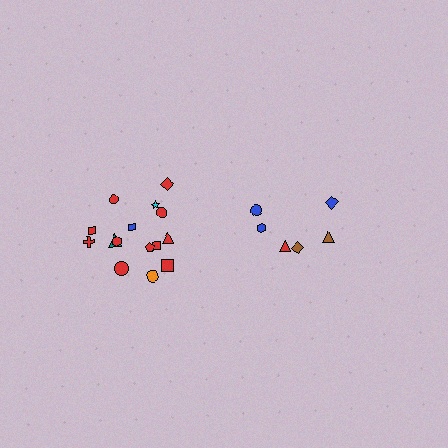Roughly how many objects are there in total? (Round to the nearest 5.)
Roughly 20 objects in total.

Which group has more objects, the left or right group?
The left group.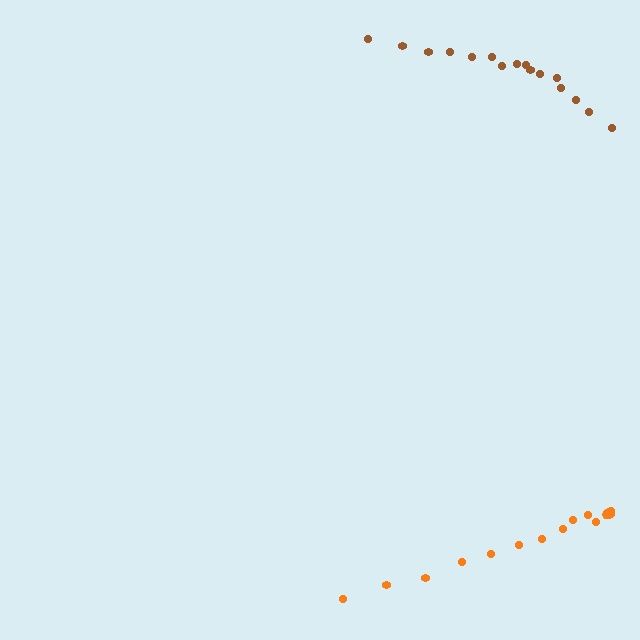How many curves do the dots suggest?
There are 2 distinct paths.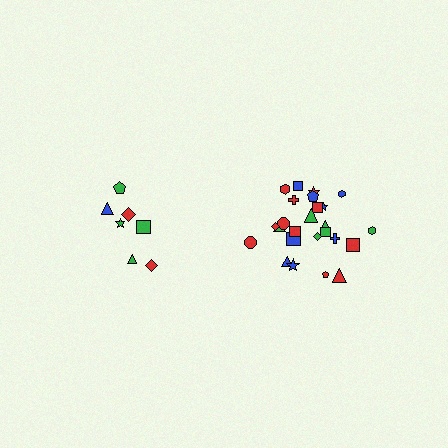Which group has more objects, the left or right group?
The right group.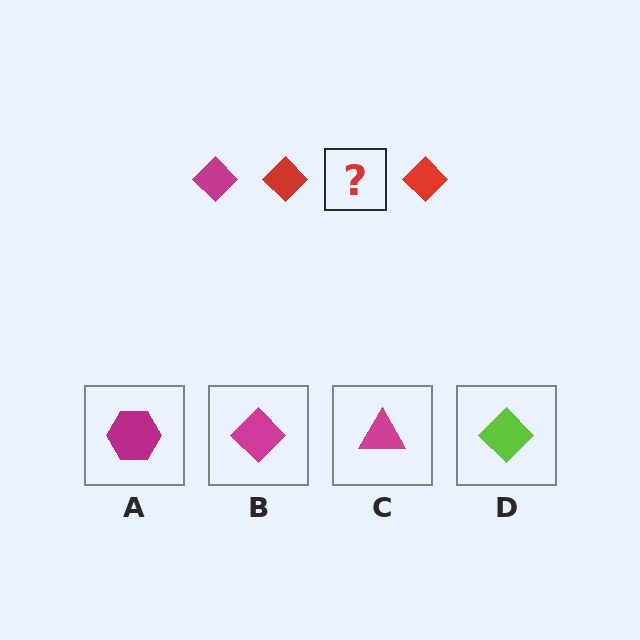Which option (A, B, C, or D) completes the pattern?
B.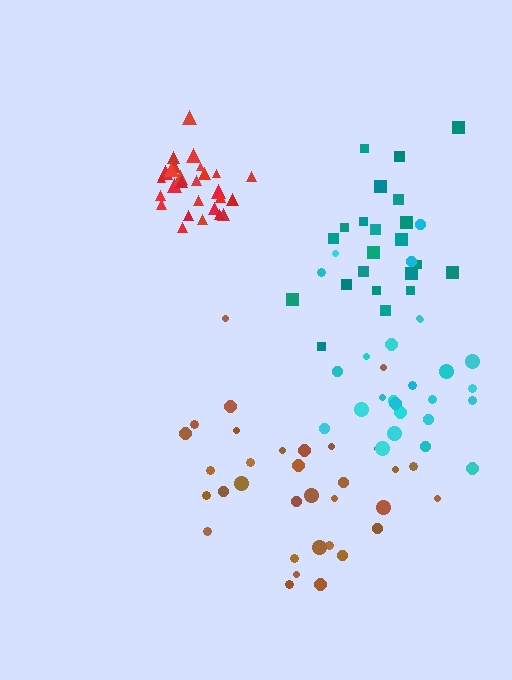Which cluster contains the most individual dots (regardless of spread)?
Brown (33).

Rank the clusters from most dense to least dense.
red, teal, brown, cyan.